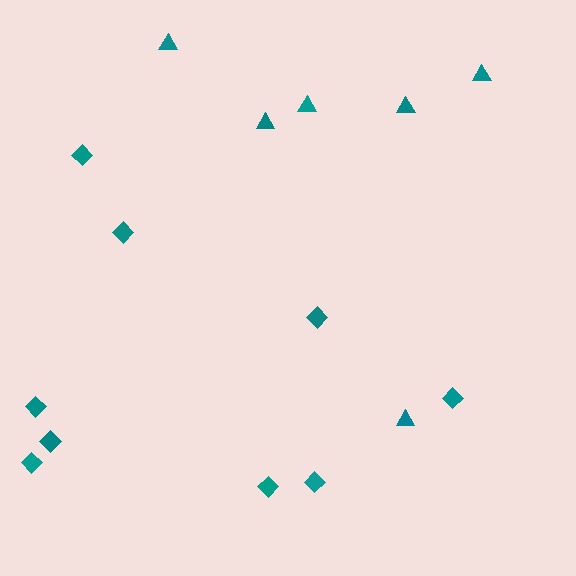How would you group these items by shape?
There are 2 groups: one group of diamonds (9) and one group of triangles (6).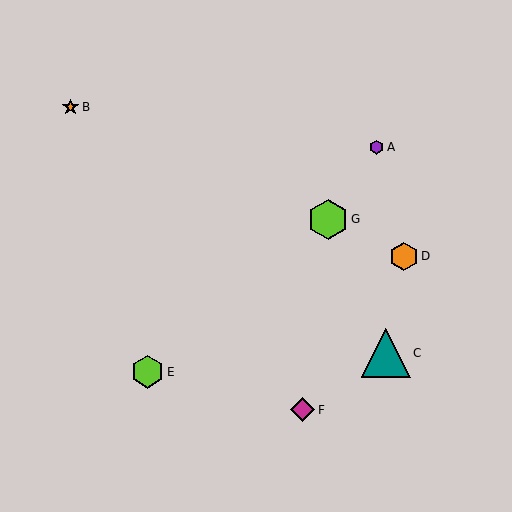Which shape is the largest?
The teal triangle (labeled C) is the largest.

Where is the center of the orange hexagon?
The center of the orange hexagon is at (404, 256).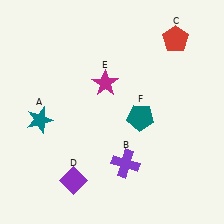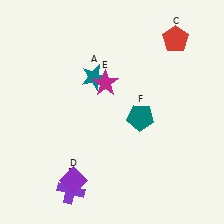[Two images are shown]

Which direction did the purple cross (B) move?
The purple cross (B) moved left.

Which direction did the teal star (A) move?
The teal star (A) moved right.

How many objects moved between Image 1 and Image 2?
2 objects moved between the two images.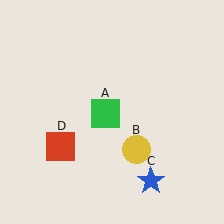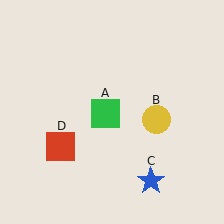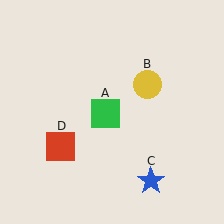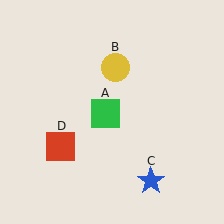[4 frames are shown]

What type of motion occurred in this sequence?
The yellow circle (object B) rotated counterclockwise around the center of the scene.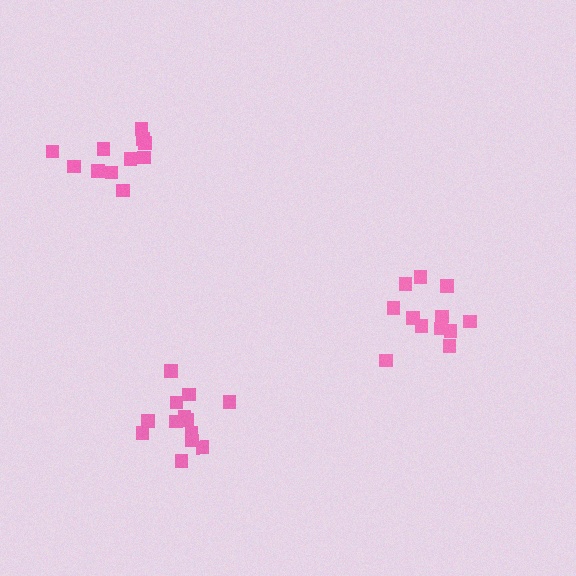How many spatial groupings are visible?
There are 3 spatial groupings.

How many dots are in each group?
Group 1: 11 dots, Group 2: 13 dots, Group 3: 12 dots (36 total).